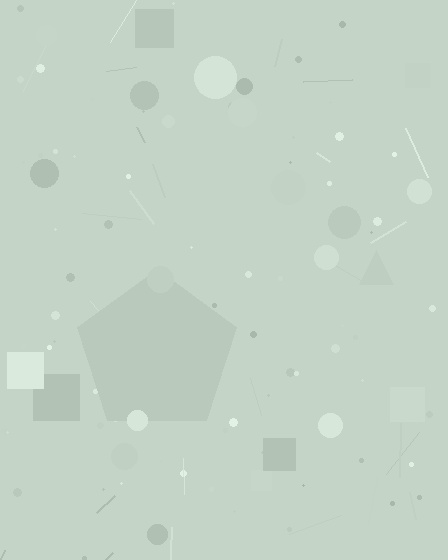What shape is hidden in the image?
A pentagon is hidden in the image.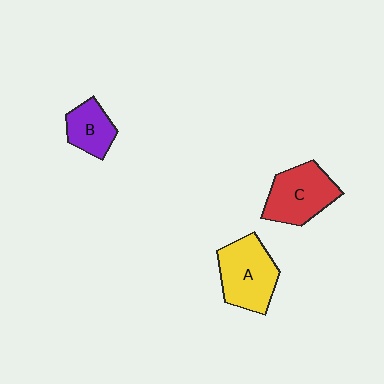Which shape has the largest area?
Shape A (yellow).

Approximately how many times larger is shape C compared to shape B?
Approximately 1.6 times.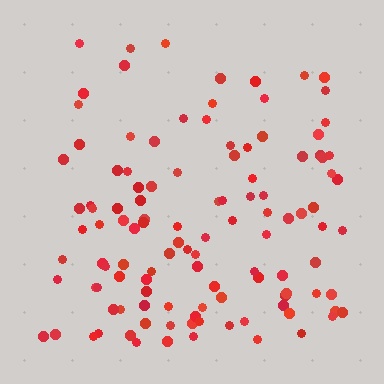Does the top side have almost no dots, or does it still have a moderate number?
Still a moderate number, just noticeably fewer than the bottom.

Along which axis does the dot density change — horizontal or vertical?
Vertical.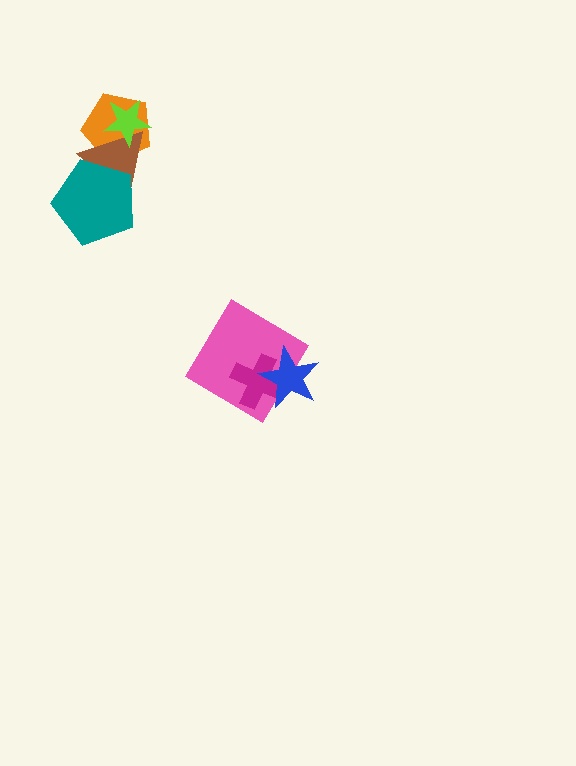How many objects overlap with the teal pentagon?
1 object overlaps with the teal pentagon.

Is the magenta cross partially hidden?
Yes, it is partially covered by another shape.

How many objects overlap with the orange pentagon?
2 objects overlap with the orange pentagon.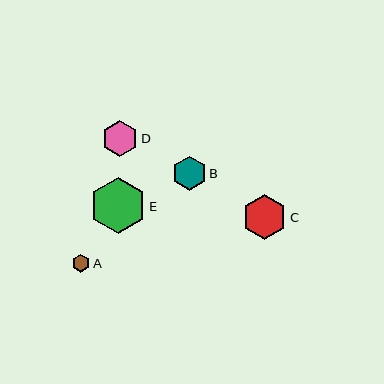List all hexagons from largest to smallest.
From largest to smallest: E, C, D, B, A.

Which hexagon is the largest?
Hexagon E is the largest with a size of approximately 56 pixels.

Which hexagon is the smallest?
Hexagon A is the smallest with a size of approximately 18 pixels.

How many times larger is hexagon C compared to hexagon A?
Hexagon C is approximately 2.5 times the size of hexagon A.